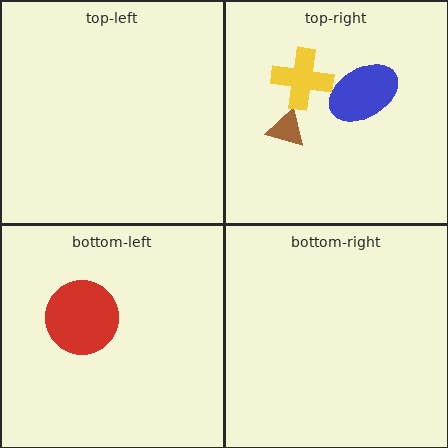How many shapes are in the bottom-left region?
1.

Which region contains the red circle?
The bottom-left region.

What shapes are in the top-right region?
The blue ellipse, the brown triangle, the yellow cross.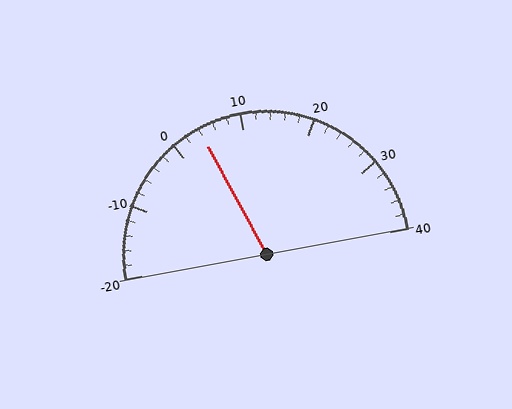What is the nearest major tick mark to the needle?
The nearest major tick mark is 0.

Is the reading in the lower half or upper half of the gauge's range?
The reading is in the lower half of the range (-20 to 40).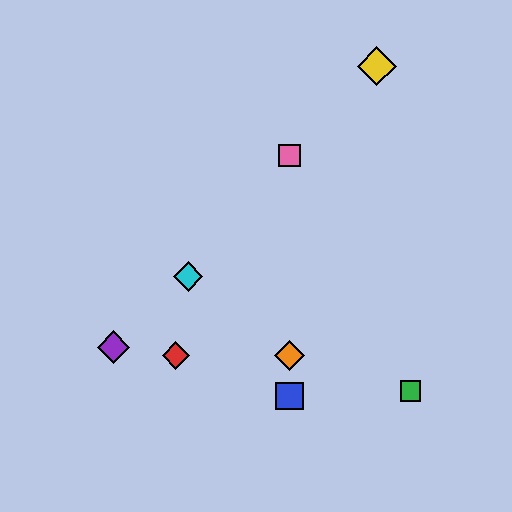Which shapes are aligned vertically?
The blue square, the orange diamond, the pink square are aligned vertically.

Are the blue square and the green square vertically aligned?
No, the blue square is at x≈289 and the green square is at x≈410.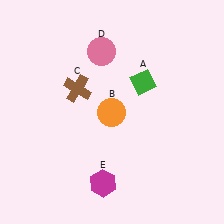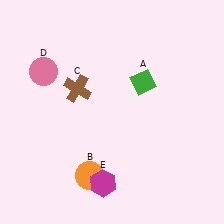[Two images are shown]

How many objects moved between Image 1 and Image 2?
2 objects moved between the two images.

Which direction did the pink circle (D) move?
The pink circle (D) moved left.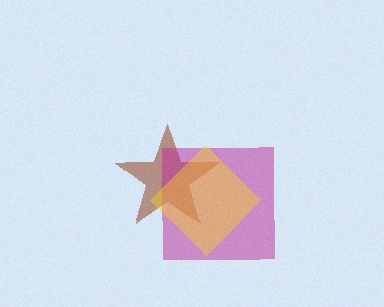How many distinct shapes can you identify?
There are 3 distinct shapes: a brown star, a magenta square, a yellow diamond.